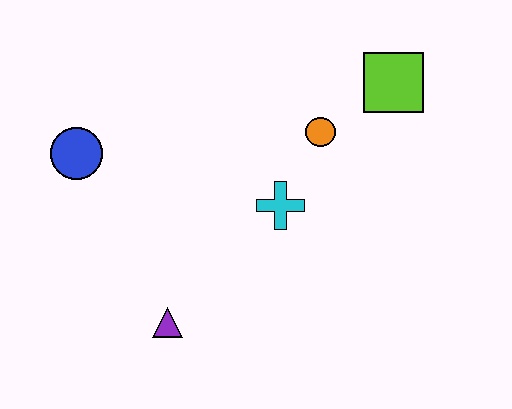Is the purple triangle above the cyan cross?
No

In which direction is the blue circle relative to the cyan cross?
The blue circle is to the left of the cyan cross.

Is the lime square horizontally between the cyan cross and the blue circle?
No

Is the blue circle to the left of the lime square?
Yes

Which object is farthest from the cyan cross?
The blue circle is farthest from the cyan cross.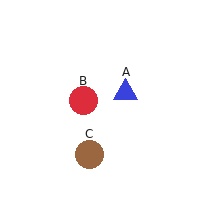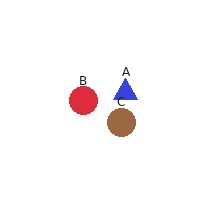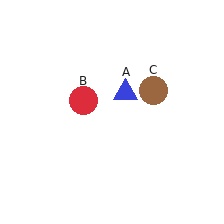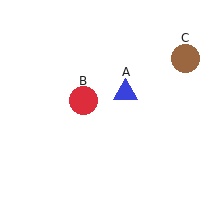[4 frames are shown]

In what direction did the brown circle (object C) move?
The brown circle (object C) moved up and to the right.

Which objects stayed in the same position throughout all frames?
Blue triangle (object A) and red circle (object B) remained stationary.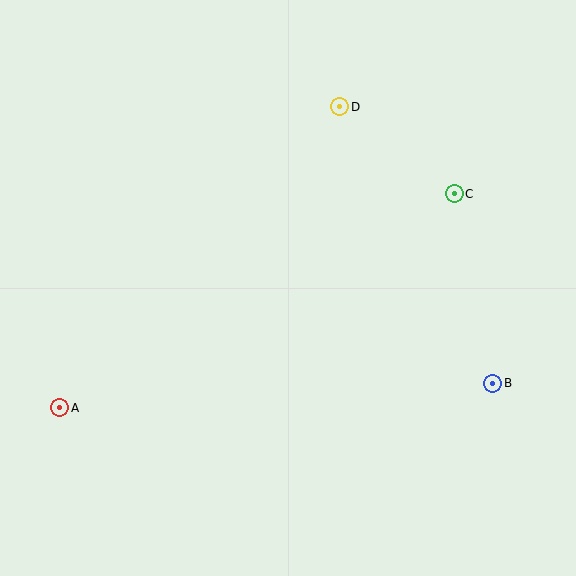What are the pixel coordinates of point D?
Point D is at (340, 107).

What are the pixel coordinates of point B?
Point B is at (493, 383).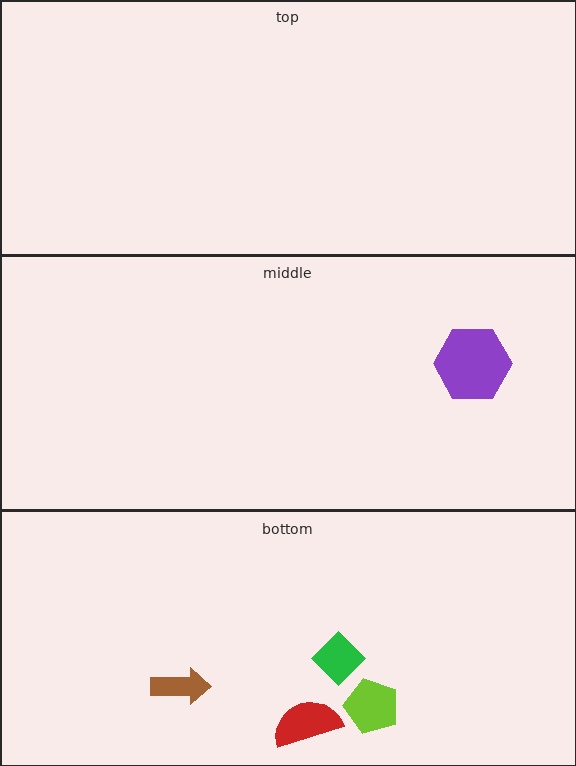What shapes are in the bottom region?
The green diamond, the brown arrow, the red semicircle, the lime pentagon.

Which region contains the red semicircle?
The bottom region.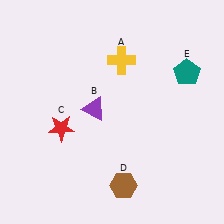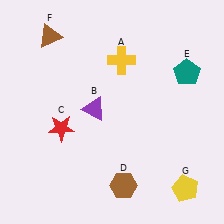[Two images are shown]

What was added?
A brown triangle (F), a yellow pentagon (G) were added in Image 2.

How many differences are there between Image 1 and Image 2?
There are 2 differences between the two images.